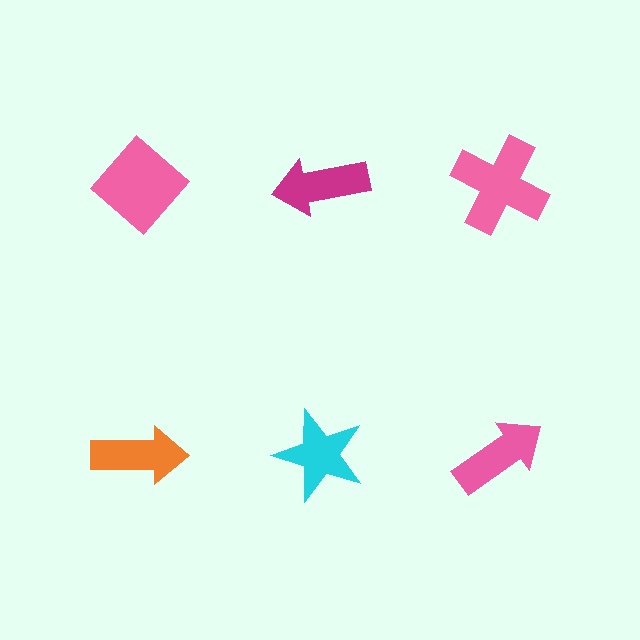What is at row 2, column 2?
A cyan star.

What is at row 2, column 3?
A pink arrow.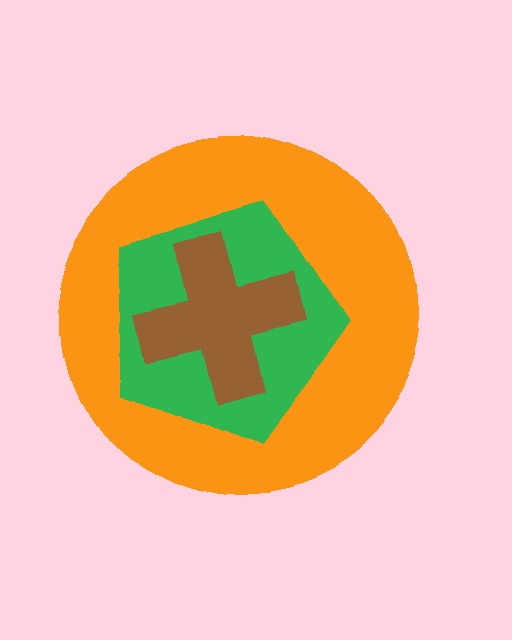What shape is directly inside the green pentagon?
The brown cross.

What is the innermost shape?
The brown cross.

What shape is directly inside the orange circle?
The green pentagon.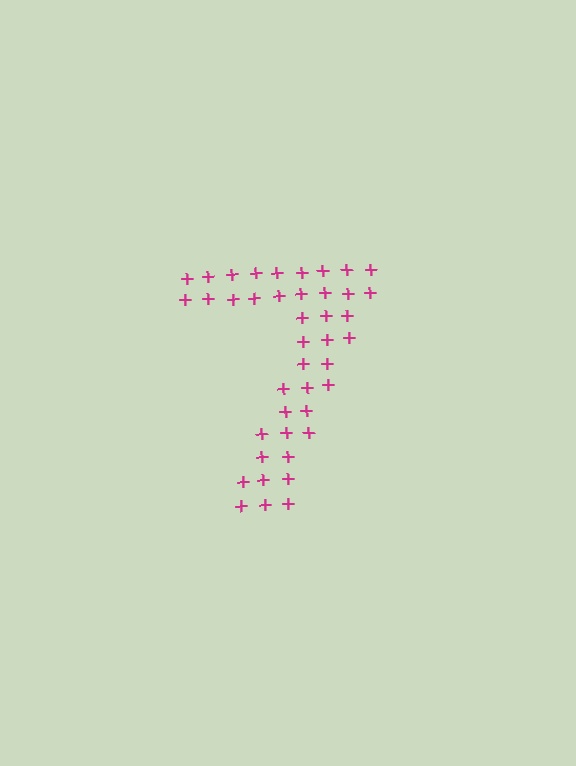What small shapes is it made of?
It is made of small plus signs.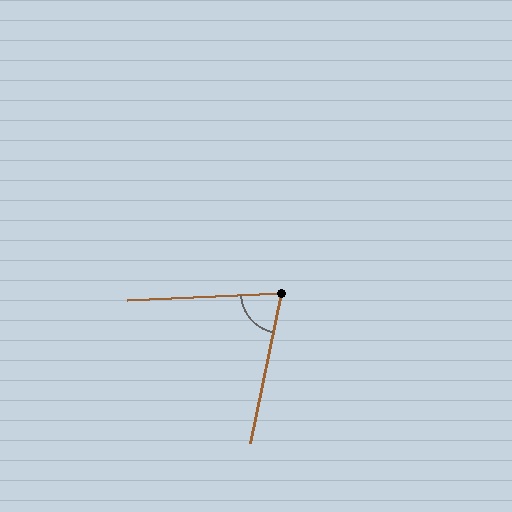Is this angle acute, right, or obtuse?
It is acute.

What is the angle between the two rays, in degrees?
Approximately 76 degrees.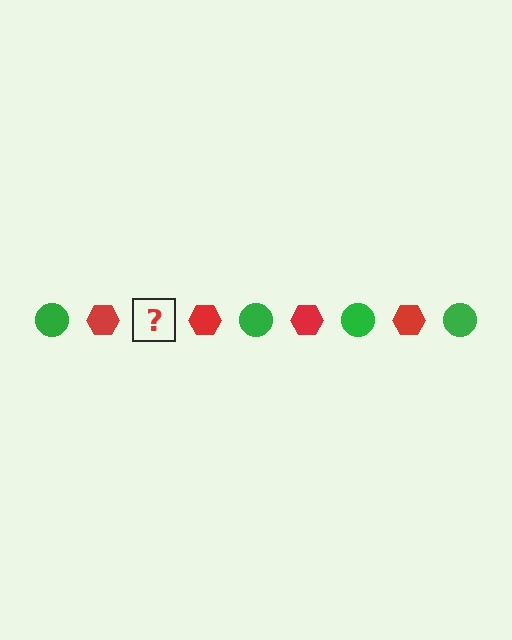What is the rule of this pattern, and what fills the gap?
The rule is that the pattern alternates between green circle and red hexagon. The gap should be filled with a green circle.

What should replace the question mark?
The question mark should be replaced with a green circle.